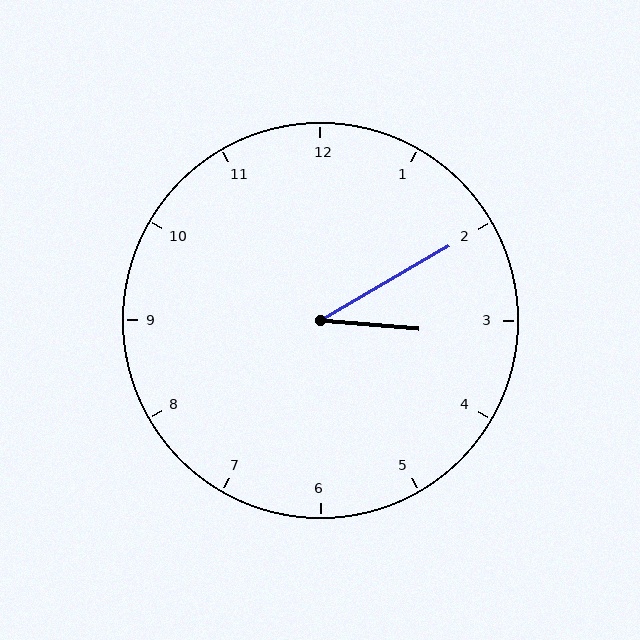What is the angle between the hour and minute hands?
Approximately 35 degrees.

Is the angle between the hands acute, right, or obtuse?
It is acute.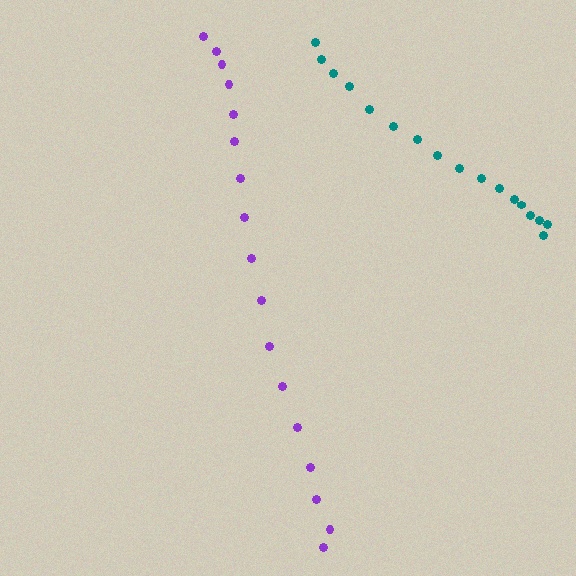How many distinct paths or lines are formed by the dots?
There are 2 distinct paths.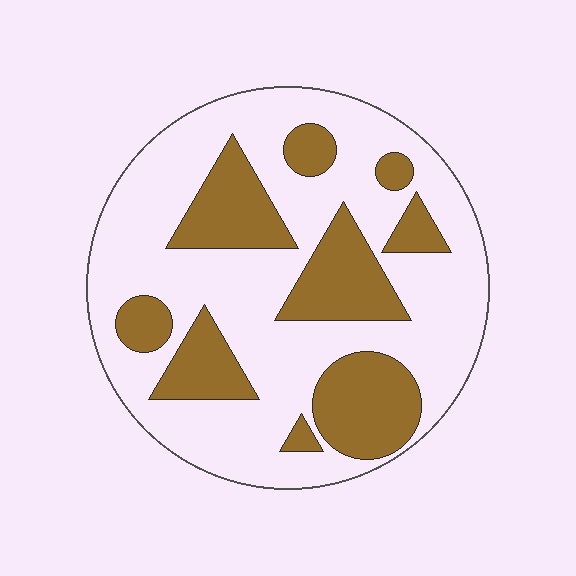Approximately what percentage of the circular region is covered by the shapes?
Approximately 30%.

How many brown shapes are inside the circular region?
9.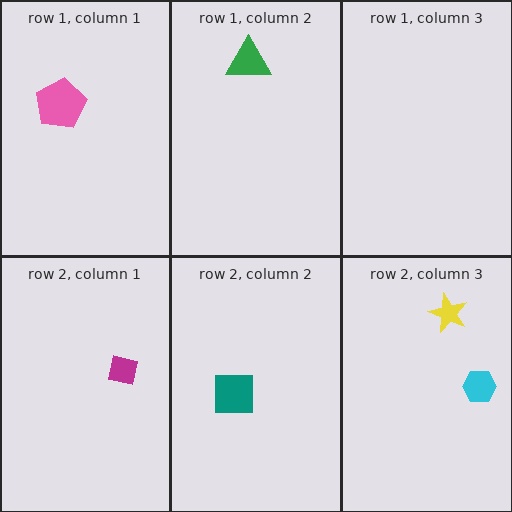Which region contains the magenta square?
The row 2, column 1 region.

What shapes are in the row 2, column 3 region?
The cyan hexagon, the yellow star.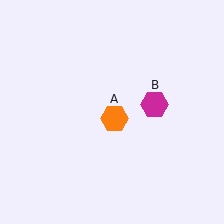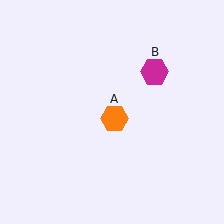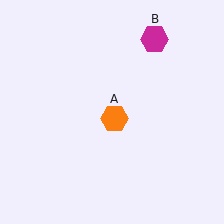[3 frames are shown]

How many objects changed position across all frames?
1 object changed position: magenta hexagon (object B).